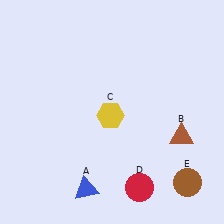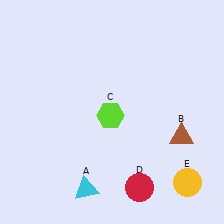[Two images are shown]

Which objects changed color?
A changed from blue to cyan. C changed from yellow to lime. E changed from brown to yellow.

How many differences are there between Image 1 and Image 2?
There are 3 differences between the two images.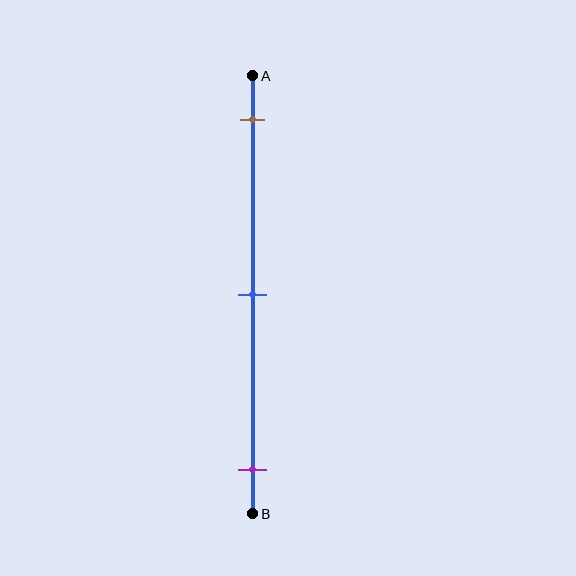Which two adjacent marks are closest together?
The brown and blue marks are the closest adjacent pair.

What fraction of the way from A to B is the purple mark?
The purple mark is approximately 90% (0.9) of the way from A to B.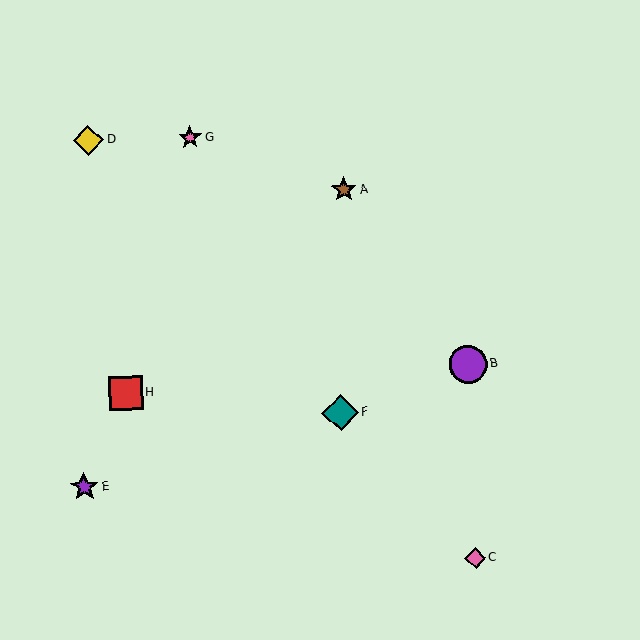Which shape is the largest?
The purple circle (labeled B) is the largest.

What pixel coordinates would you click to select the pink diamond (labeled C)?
Click at (475, 558) to select the pink diamond C.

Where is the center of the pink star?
The center of the pink star is at (190, 138).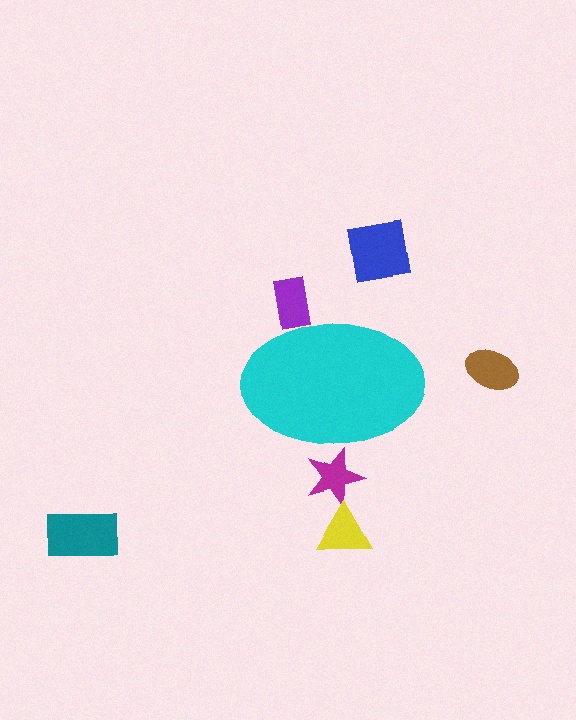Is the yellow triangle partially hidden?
No, the yellow triangle is fully visible.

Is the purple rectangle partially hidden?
Yes, the purple rectangle is partially hidden behind the cyan ellipse.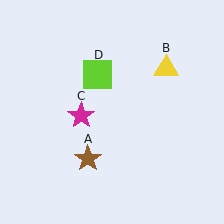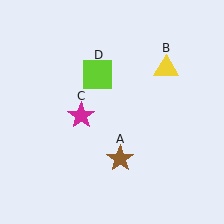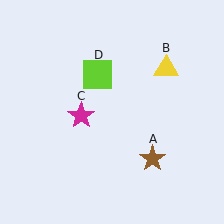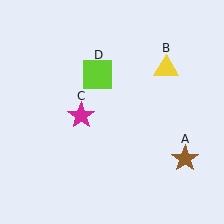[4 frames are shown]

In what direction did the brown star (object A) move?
The brown star (object A) moved right.